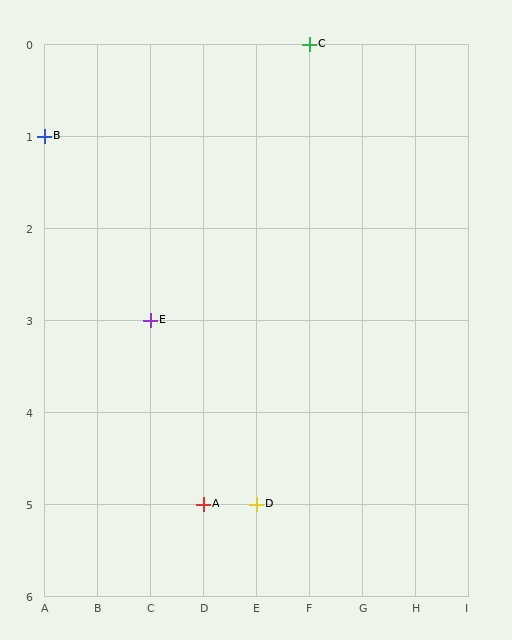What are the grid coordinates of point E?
Point E is at grid coordinates (C, 3).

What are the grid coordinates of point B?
Point B is at grid coordinates (A, 1).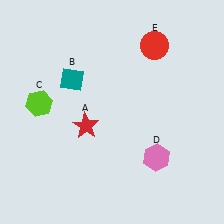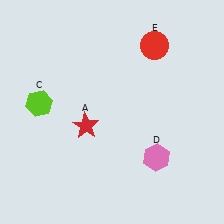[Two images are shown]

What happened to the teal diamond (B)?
The teal diamond (B) was removed in Image 2. It was in the top-left area of Image 1.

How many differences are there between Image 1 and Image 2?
There is 1 difference between the two images.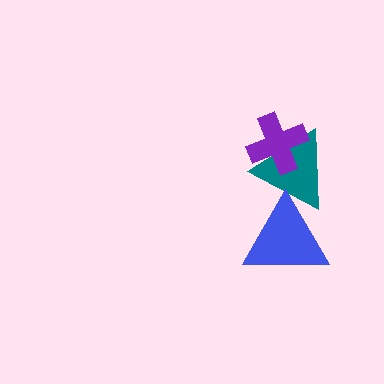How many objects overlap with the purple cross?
1 object overlaps with the purple cross.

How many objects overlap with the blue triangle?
1 object overlaps with the blue triangle.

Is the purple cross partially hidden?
No, no other shape covers it.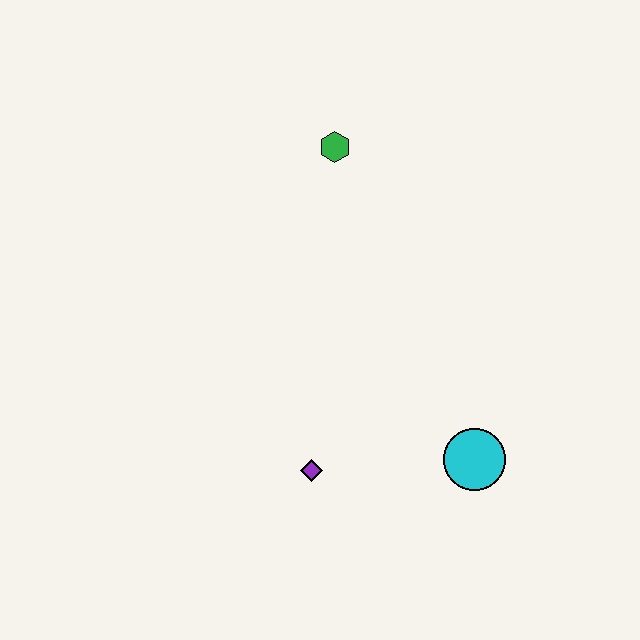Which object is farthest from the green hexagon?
The cyan circle is farthest from the green hexagon.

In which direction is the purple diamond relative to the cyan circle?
The purple diamond is to the left of the cyan circle.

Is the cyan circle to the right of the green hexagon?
Yes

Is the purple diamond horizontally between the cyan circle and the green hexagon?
No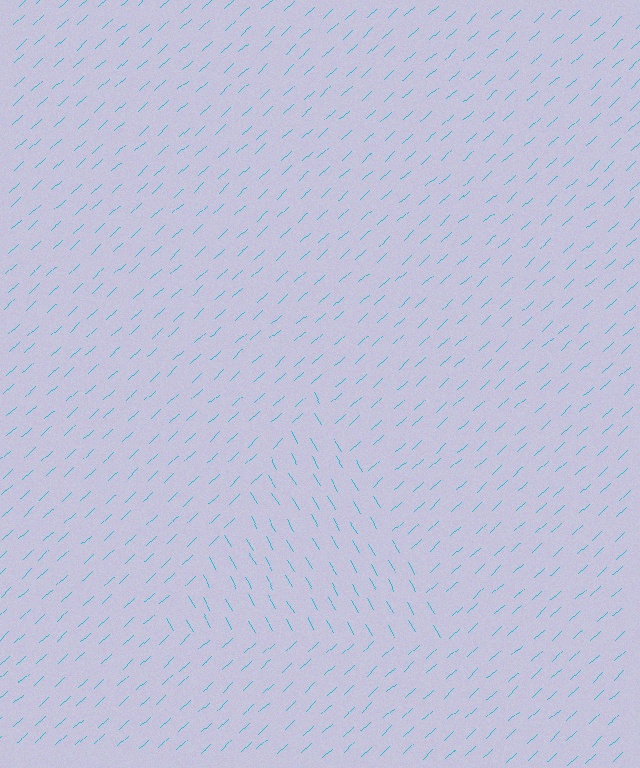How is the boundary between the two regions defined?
The boundary is defined purely by a change in line orientation (approximately 77 degrees difference). All lines are the same color and thickness.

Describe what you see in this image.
The image is filled with small cyan line segments. A triangle region in the image has lines oriented differently from the surrounding lines, creating a visible texture boundary.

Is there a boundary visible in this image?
Yes, there is a texture boundary formed by a change in line orientation.